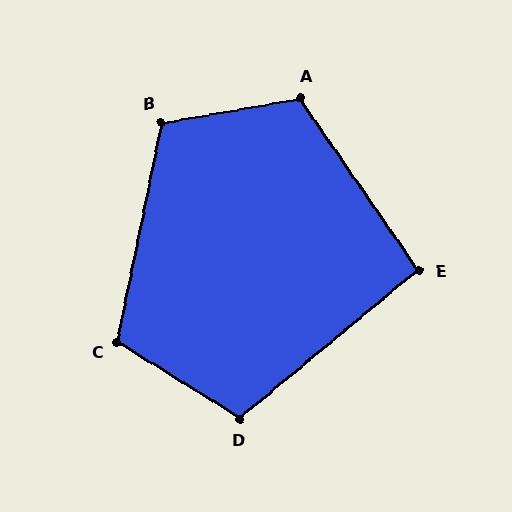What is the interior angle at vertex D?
Approximately 108 degrees (obtuse).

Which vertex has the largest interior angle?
A, at approximately 115 degrees.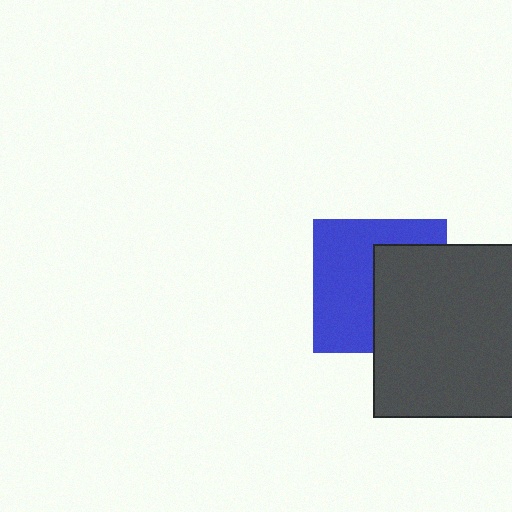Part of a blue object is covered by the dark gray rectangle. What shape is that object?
It is a square.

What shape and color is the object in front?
The object in front is a dark gray rectangle.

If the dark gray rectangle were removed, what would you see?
You would see the complete blue square.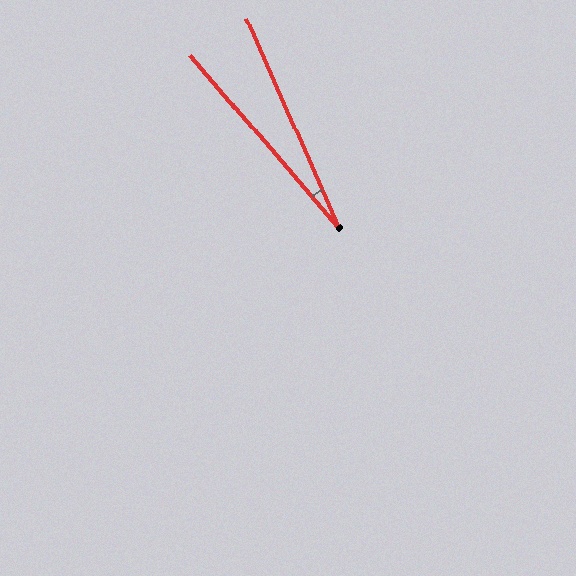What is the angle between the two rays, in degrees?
Approximately 17 degrees.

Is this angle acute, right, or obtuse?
It is acute.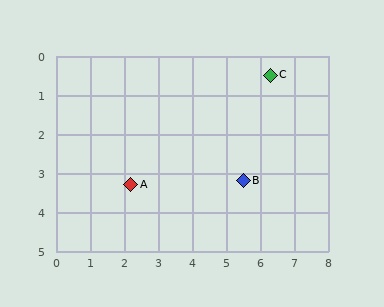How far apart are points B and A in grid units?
Points B and A are about 3.3 grid units apart.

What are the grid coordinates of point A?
Point A is at approximately (2.2, 3.3).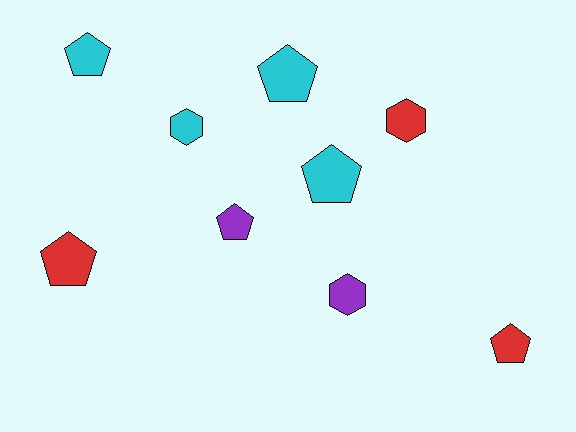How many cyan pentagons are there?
There are 3 cyan pentagons.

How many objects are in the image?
There are 9 objects.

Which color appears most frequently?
Cyan, with 4 objects.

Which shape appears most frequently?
Pentagon, with 6 objects.